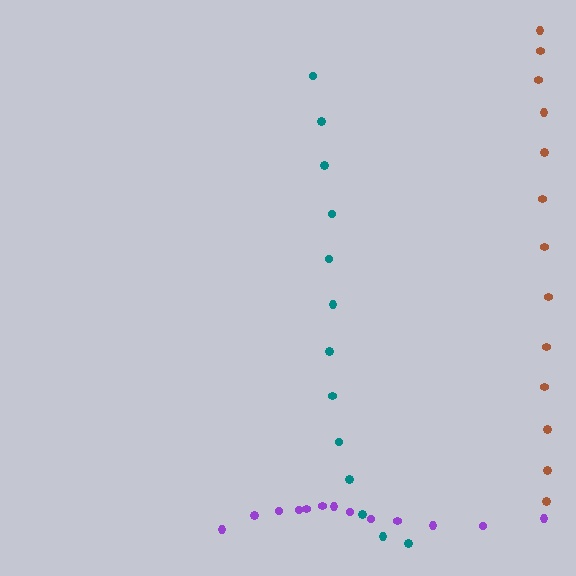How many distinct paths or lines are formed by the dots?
There are 3 distinct paths.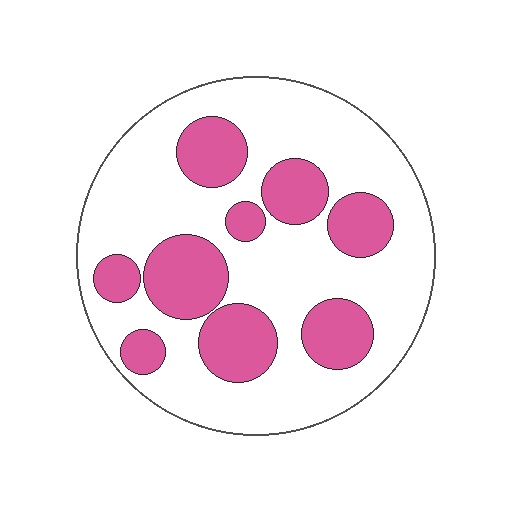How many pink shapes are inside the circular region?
9.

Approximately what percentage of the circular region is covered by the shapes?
Approximately 30%.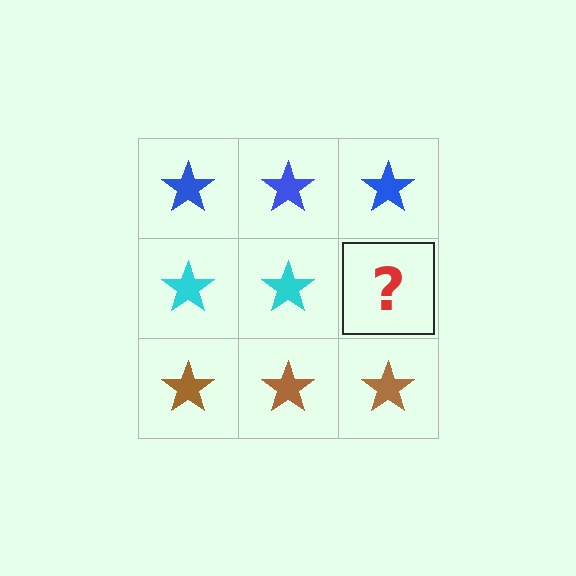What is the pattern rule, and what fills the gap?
The rule is that each row has a consistent color. The gap should be filled with a cyan star.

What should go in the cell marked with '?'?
The missing cell should contain a cyan star.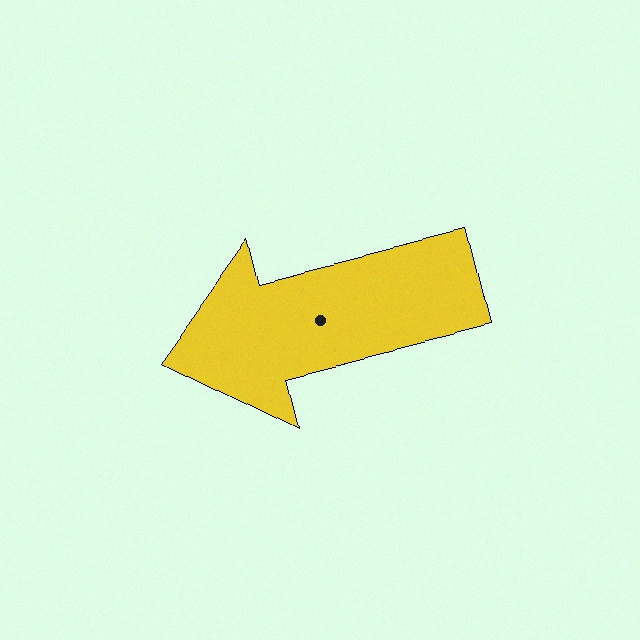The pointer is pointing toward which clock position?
Roughly 9 o'clock.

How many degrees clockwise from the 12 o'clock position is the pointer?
Approximately 256 degrees.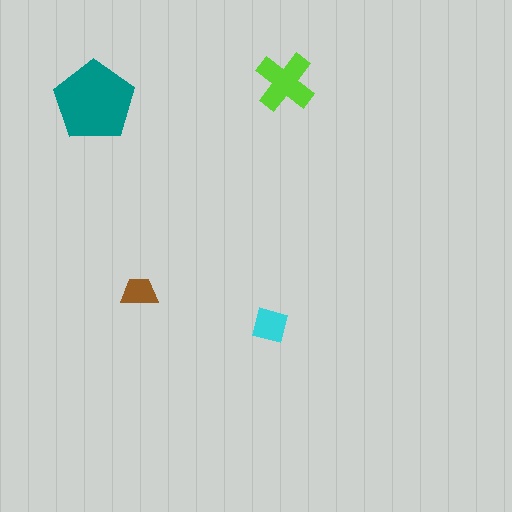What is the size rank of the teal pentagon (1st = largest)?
1st.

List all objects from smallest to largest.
The brown trapezoid, the cyan square, the lime cross, the teal pentagon.